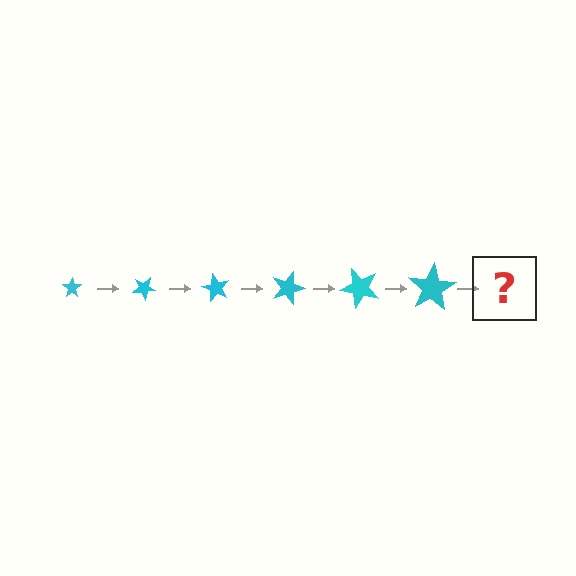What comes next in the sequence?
The next element should be a star, larger than the previous one and rotated 180 degrees from the start.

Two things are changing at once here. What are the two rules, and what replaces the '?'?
The two rules are that the star grows larger each step and it rotates 30 degrees each step. The '?' should be a star, larger than the previous one and rotated 180 degrees from the start.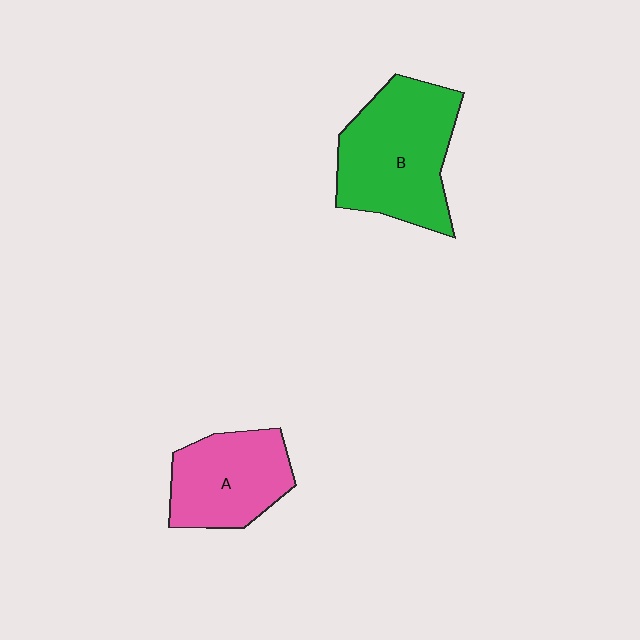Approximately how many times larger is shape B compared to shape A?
Approximately 1.4 times.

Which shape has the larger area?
Shape B (green).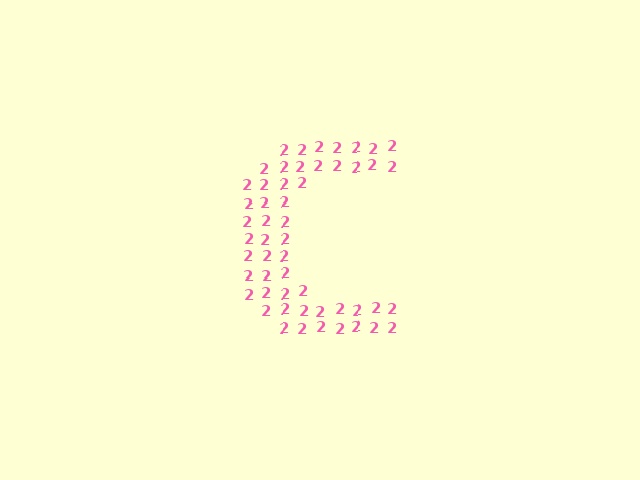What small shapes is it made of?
It is made of small digit 2's.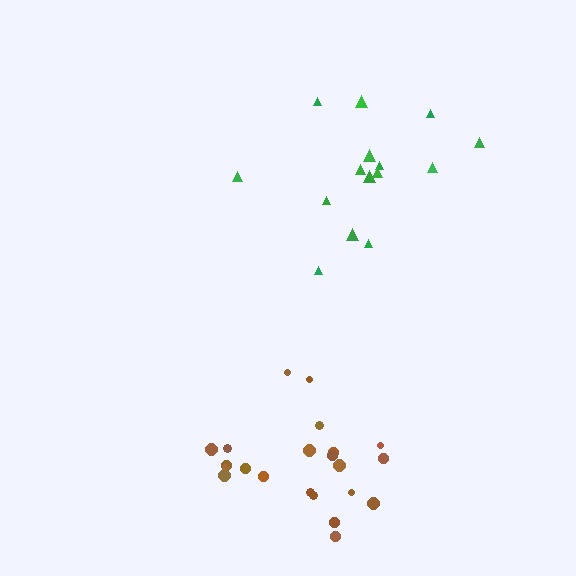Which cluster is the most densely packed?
Brown.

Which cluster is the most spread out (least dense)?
Green.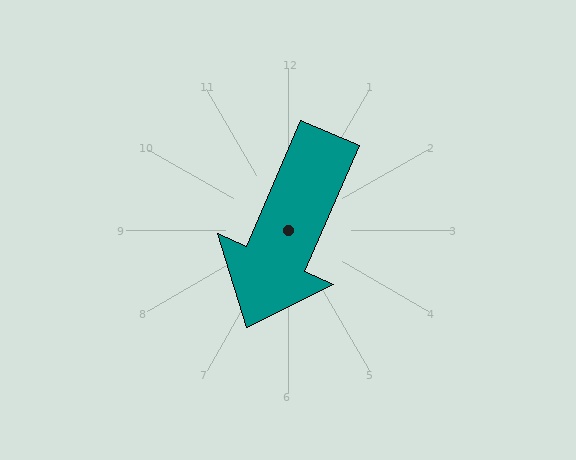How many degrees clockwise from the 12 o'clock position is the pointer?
Approximately 203 degrees.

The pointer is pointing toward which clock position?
Roughly 7 o'clock.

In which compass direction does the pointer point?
Southwest.